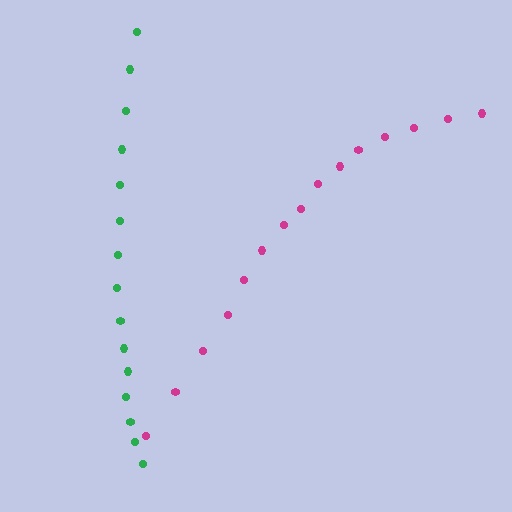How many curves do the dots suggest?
There are 2 distinct paths.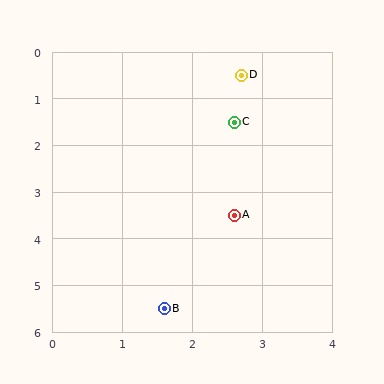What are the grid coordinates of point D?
Point D is at approximately (2.7, 0.5).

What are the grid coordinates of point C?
Point C is at approximately (2.6, 1.5).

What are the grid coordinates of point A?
Point A is at approximately (2.6, 3.5).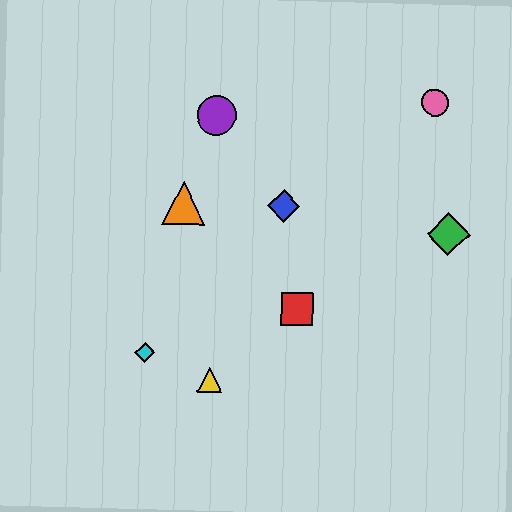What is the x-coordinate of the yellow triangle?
The yellow triangle is at x≈210.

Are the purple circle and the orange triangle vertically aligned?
No, the purple circle is at x≈216 and the orange triangle is at x≈184.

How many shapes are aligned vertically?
2 shapes (the yellow triangle, the purple circle) are aligned vertically.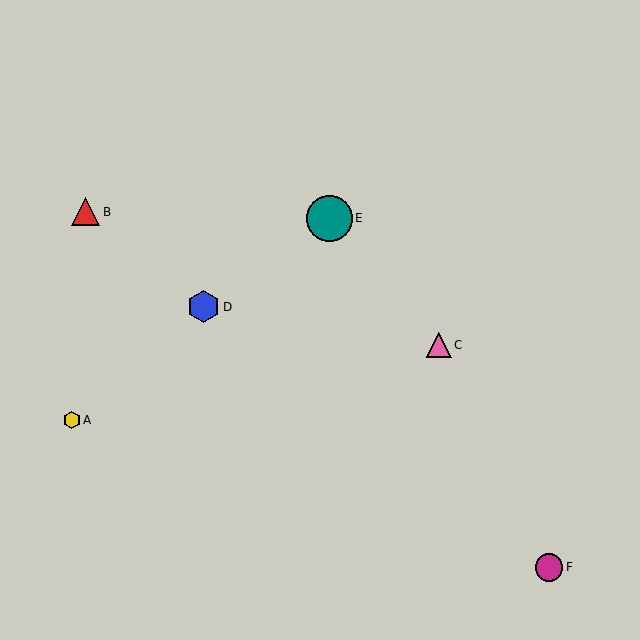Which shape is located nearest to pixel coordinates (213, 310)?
The blue hexagon (labeled D) at (204, 307) is nearest to that location.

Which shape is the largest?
The teal circle (labeled E) is the largest.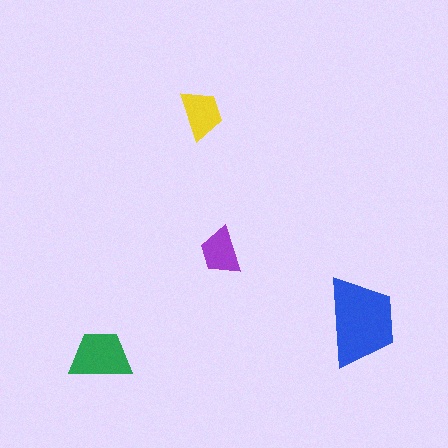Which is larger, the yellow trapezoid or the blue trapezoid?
The blue one.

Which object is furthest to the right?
The blue trapezoid is rightmost.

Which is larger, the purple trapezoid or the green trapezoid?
The green one.